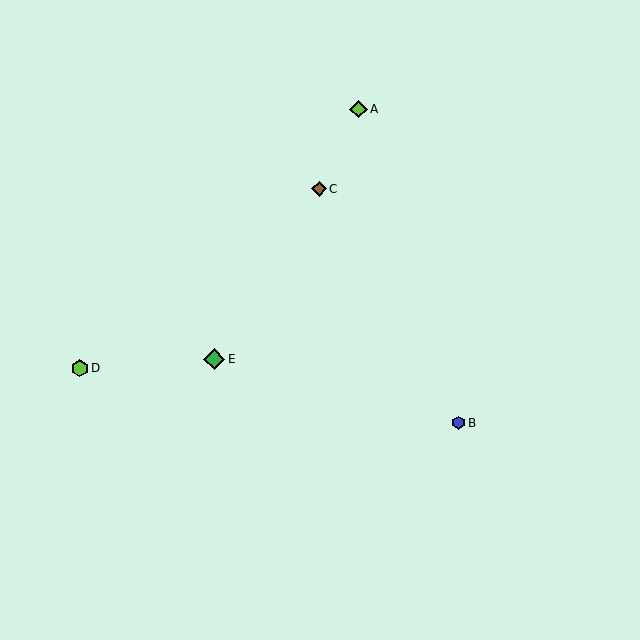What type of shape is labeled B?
Shape B is a blue hexagon.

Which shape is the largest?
The green diamond (labeled E) is the largest.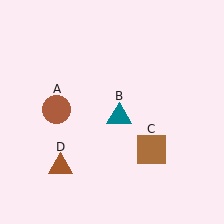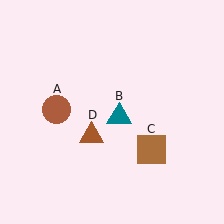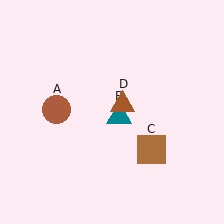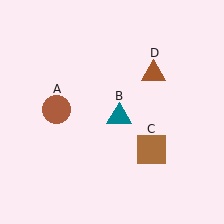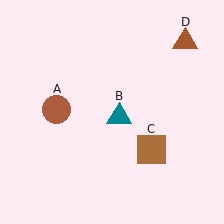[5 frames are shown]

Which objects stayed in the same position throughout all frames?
Brown circle (object A) and teal triangle (object B) and brown square (object C) remained stationary.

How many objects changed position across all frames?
1 object changed position: brown triangle (object D).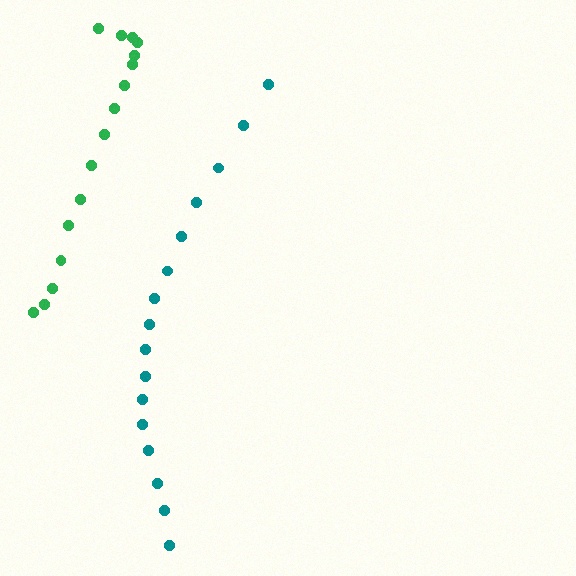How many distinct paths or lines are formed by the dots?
There are 2 distinct paths.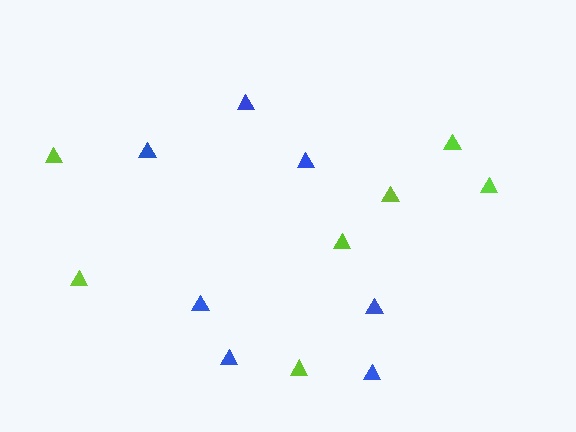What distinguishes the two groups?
There are 2 groups: one group of lime triangles (7) and one group of blue triangles (7).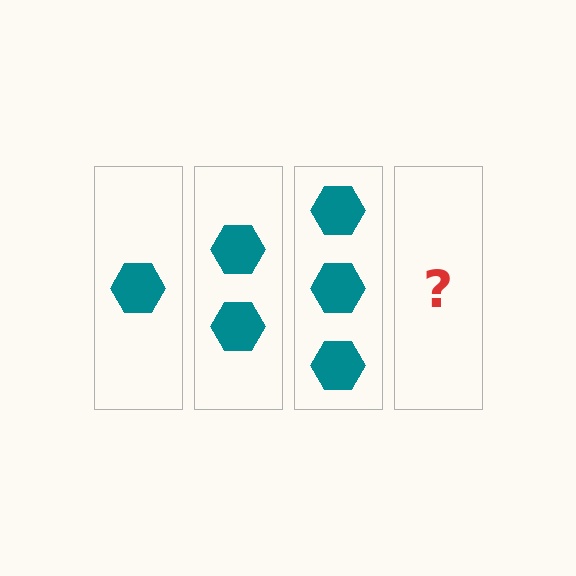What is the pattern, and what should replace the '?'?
The pattern is that each step adds one more hexagon. The '?' should be 4 hexagons.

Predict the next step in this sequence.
The next step is 4 hexagons.